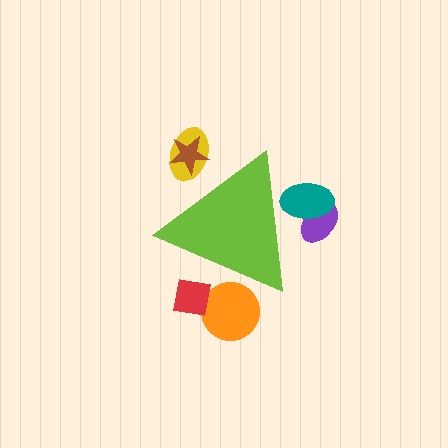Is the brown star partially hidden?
Yes, the brown star is partially hidden behind the lime triangle.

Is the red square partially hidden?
Yes, the red square is partially hidden behind the lime triangle.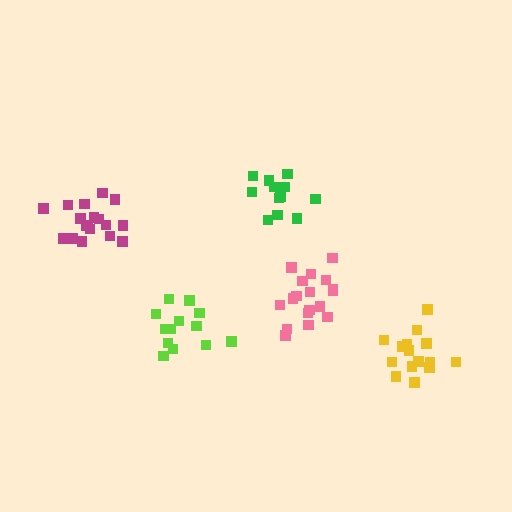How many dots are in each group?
Group 1: 13 dots, Group 2: 12 dots, Group 3: 15 dots, Group 4: 18 dots, Group 5: 18 dots (76 total).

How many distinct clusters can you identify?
There are 5 distinct clusters.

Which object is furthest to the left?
The magenta cluster is leftmost.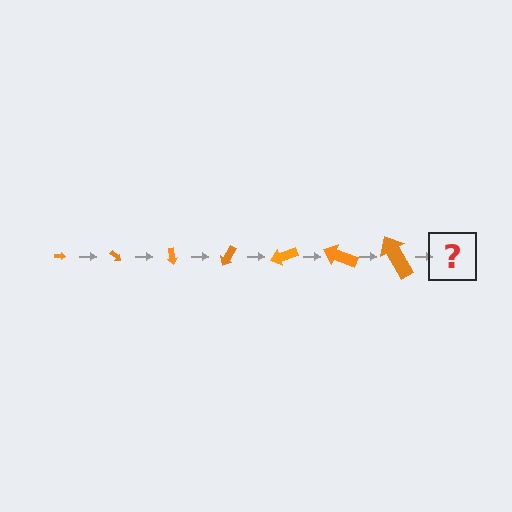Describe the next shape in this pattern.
It should be an arrow, larger than the previous one and rotated 280 degrees from the start.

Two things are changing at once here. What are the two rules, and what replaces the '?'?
The two rules are that the arrow grows larger each step and it rotates 40 degrees each step. The '?' should be an arrow, larger than the previous one and rotated 280 degrees from the start.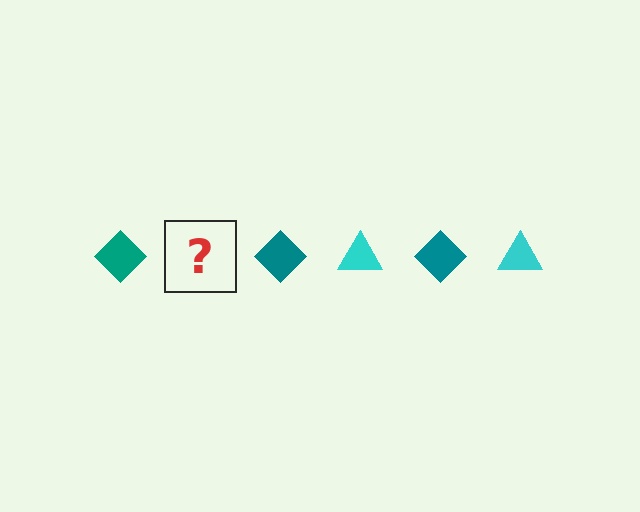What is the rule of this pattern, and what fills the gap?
The rule is that the pattern alternates between teal diamond and cyan triangle. The gap should be filled with a cyan triangle.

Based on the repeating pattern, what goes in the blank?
The blank should be a cyan triangle.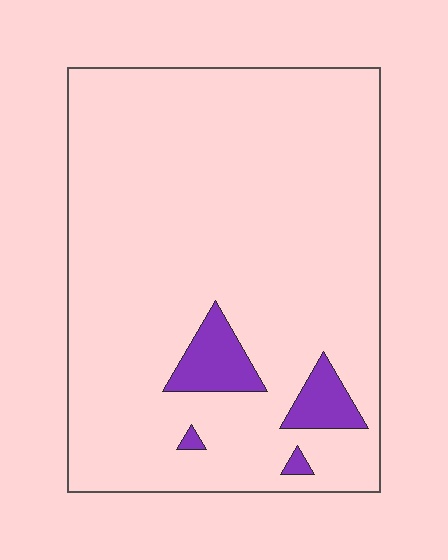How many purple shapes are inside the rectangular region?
4.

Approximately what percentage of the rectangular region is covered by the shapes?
Approximately 5%.